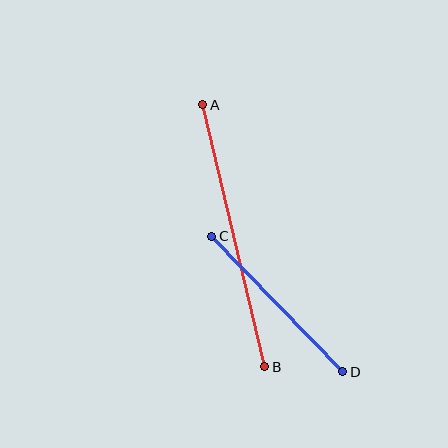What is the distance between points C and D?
The distance is approximately 189 pixels.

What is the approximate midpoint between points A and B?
The midpoint is at approximately (234, 236) pixels.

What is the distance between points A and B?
The distance is approximately 269 pixels.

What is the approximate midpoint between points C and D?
The midpoint is at approximately (277, 304) pixels.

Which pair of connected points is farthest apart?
Points A and B are farthest apart.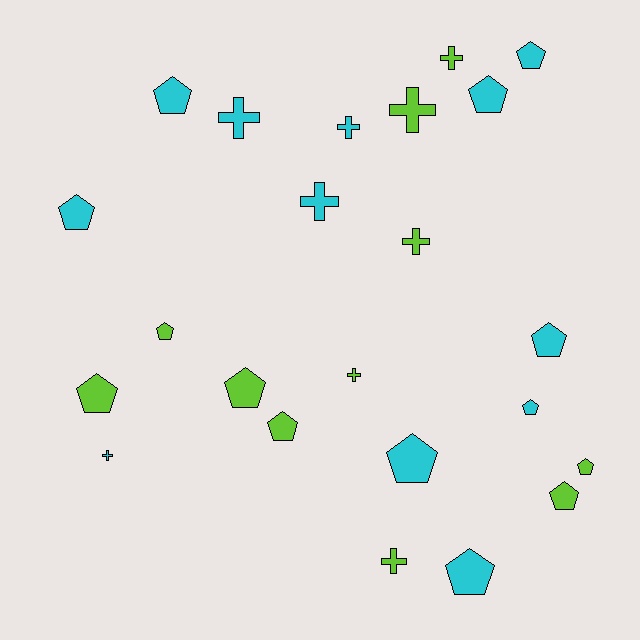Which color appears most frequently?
Cyan, with 12 objects.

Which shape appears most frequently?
Pentagon, with 14 objects.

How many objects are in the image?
There are 23 objects.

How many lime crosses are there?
There are 5 lime crosses.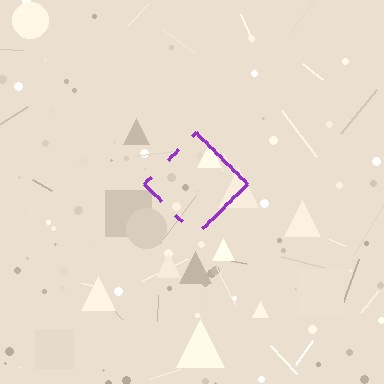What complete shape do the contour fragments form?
The contour fragments form a diamond.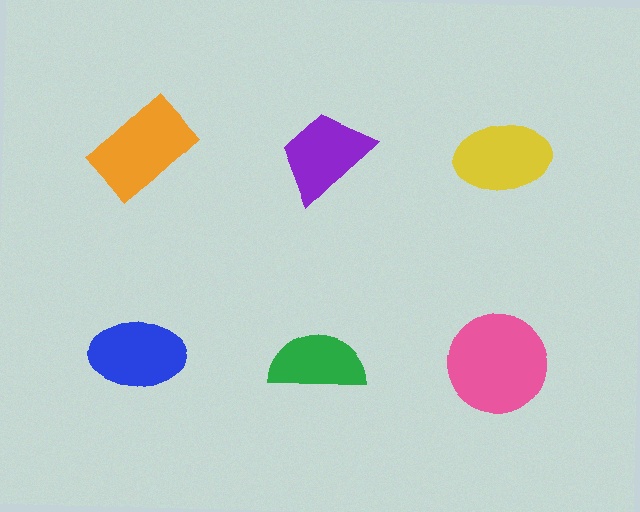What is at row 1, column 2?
A purple trapezoid.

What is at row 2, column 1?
A blue ellipse.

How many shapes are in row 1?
3 shapes.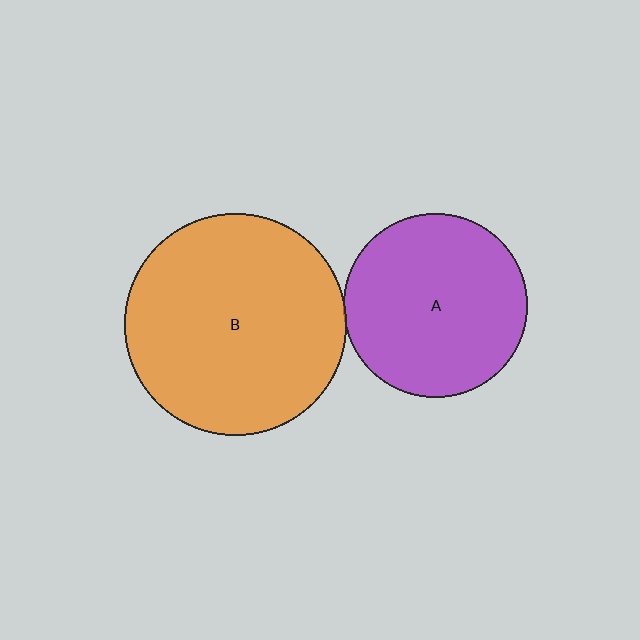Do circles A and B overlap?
Yes.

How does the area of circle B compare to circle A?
Approximately 1.5 times.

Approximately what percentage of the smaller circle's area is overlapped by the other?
Approximately 5%.